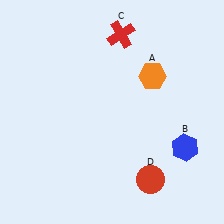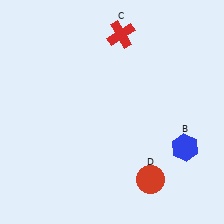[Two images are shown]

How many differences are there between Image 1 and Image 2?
There is 1 difference between the two images.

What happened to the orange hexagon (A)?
The orange hexagon (A) was removed in Image 2. It was in the top-right area of Image 1.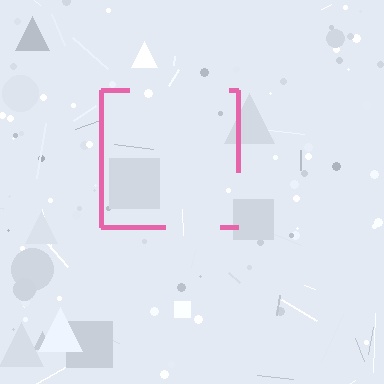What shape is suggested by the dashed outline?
The dashed outline suggests a square.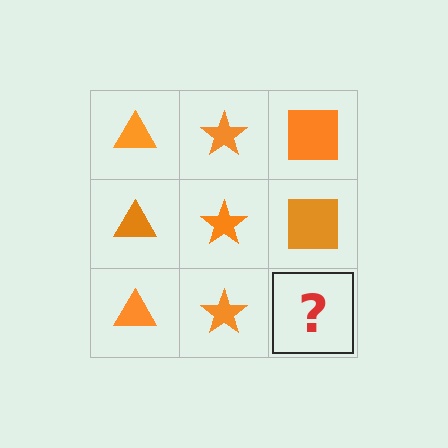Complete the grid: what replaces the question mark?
The question mark should be replaced with an orange square.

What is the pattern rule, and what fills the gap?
The rule is that each column has a consistent shape. The gap should be filled with an orange square.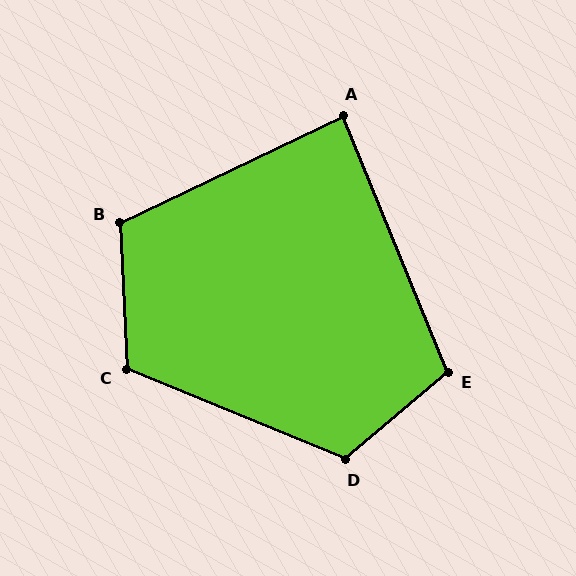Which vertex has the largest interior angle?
D, at approximately 117 degrees.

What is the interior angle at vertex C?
Approximately 115 degrees (obtuse).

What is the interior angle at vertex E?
Approximately 108 degrees (obtuse).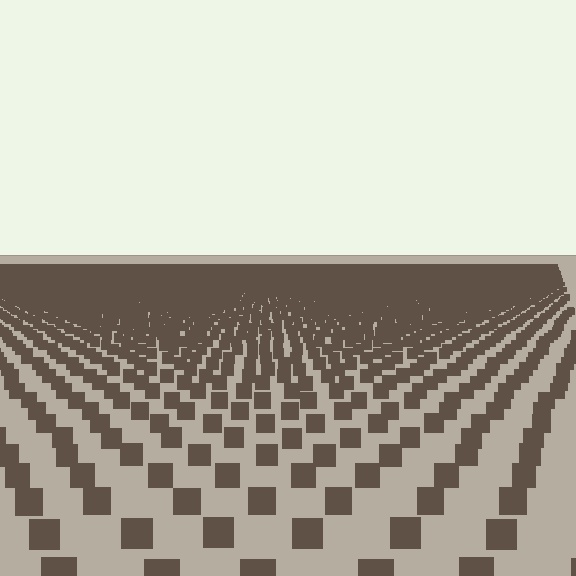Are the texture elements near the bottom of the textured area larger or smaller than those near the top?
Larger. Near the bottom, elements are closer to the viewer and appear at a bigger on-screen size.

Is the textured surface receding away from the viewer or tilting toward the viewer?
The surface is receding away from the viewer. Texture elements get smaller and denser toward the top.